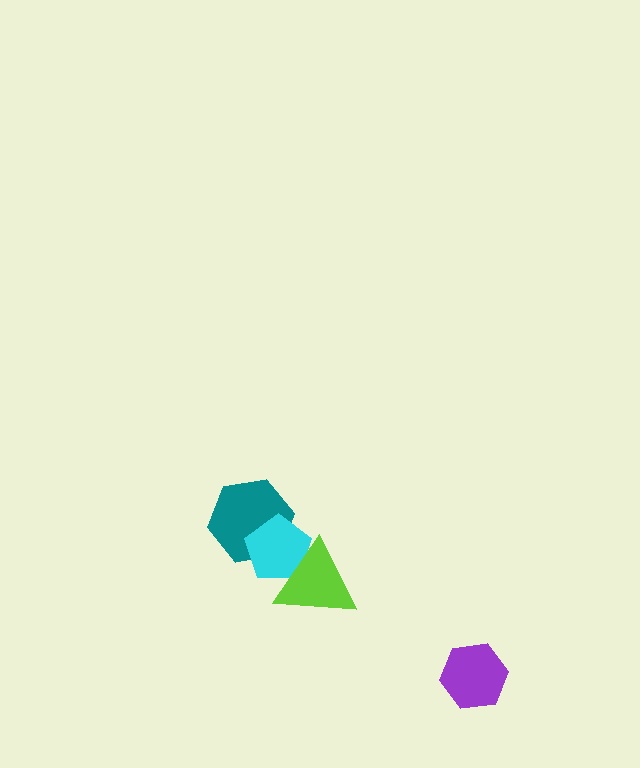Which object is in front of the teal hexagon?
The cyan pentagon is in front of the teal hexagon.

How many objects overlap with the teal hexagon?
1 object overlaps with the teal hexagon.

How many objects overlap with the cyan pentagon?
2 objects overlap with the cyan pentagon.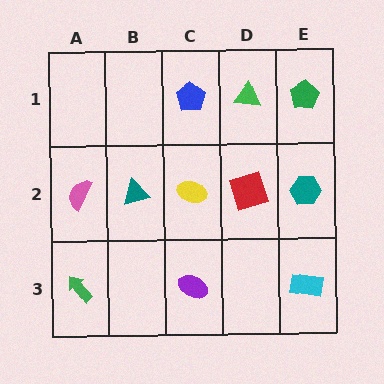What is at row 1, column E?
A green pentagon.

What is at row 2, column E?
A teal hexagon.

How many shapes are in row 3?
3 shapes.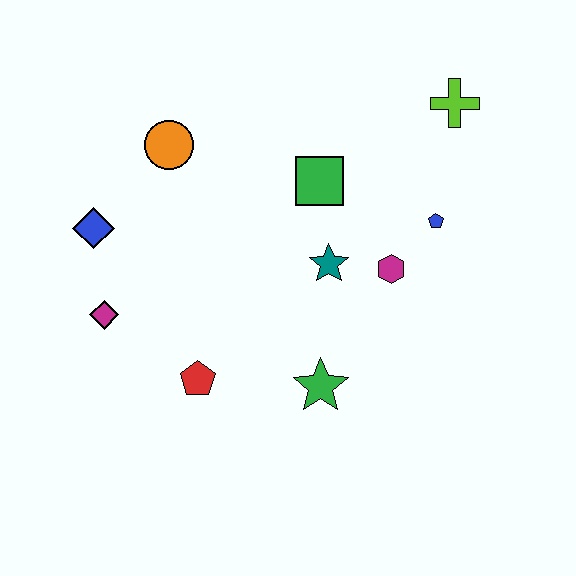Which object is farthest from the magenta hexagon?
The blue diamond is farthest from the magenta hexagon.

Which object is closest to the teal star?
The magenta hexagon is closest to the teal star.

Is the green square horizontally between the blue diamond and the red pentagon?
No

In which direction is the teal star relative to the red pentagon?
The teal star is to the right of the red pentagon.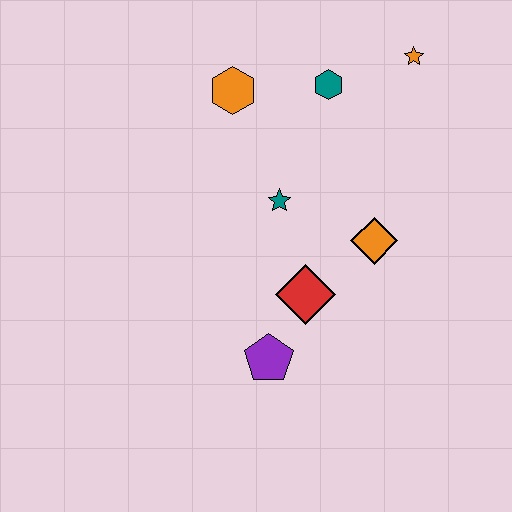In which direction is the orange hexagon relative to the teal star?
The orange hexagon is above the teal star.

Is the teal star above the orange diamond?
Yes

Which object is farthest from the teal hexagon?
The purple pentagon is farthest from the teal hexagon.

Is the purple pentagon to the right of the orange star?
No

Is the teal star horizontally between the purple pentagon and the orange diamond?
Yes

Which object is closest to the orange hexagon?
The teal hexagon is closest to the orange hexagon.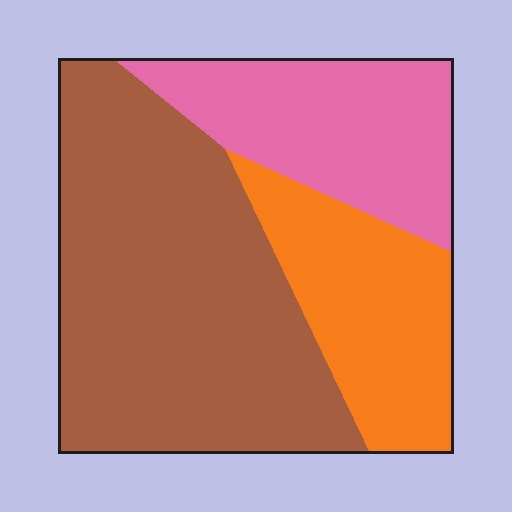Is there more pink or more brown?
Brown.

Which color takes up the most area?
Brown, at roughly 55%.